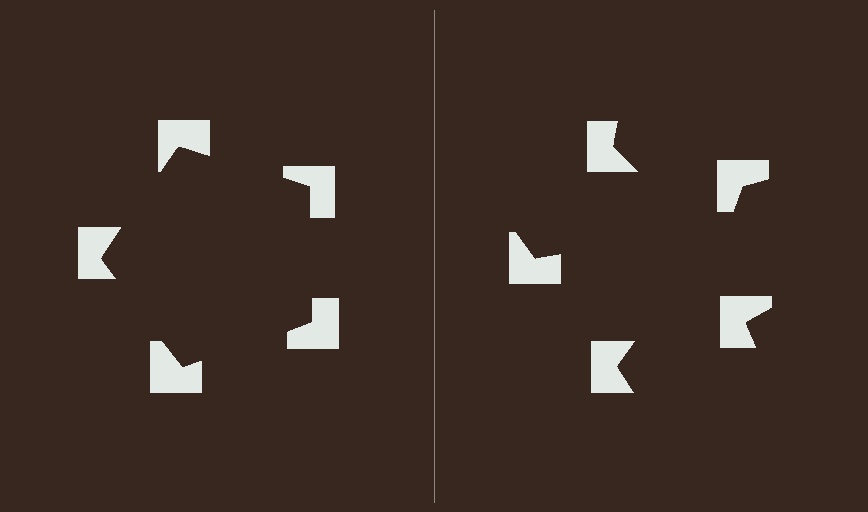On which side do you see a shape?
An illusory pentagon appears on the left side. On the right side the wedge cuts are rotated, so no coherent shape forms.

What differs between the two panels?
The notched squares are positioned identically on both sides; only the wedge orientations differ. On the left they align to a pentagon; on the right they are misaligned.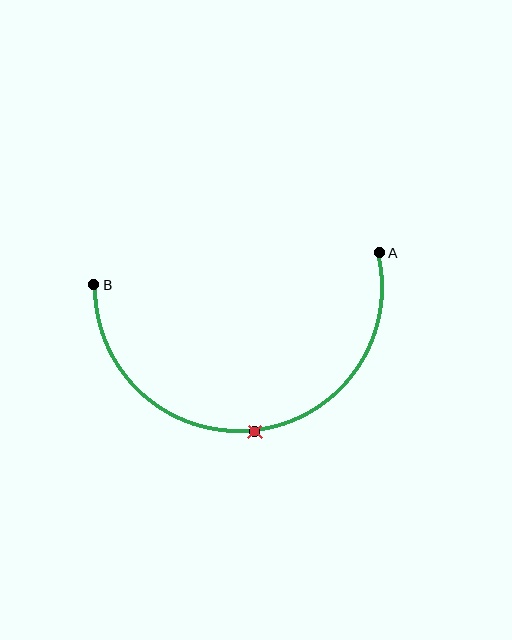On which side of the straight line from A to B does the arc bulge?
The arc bulges below the straight line connecting A and B.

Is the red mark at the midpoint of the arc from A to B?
Yes. The red mark lies on the arc at equal arc-length from both A and B — it is the arc midpoint.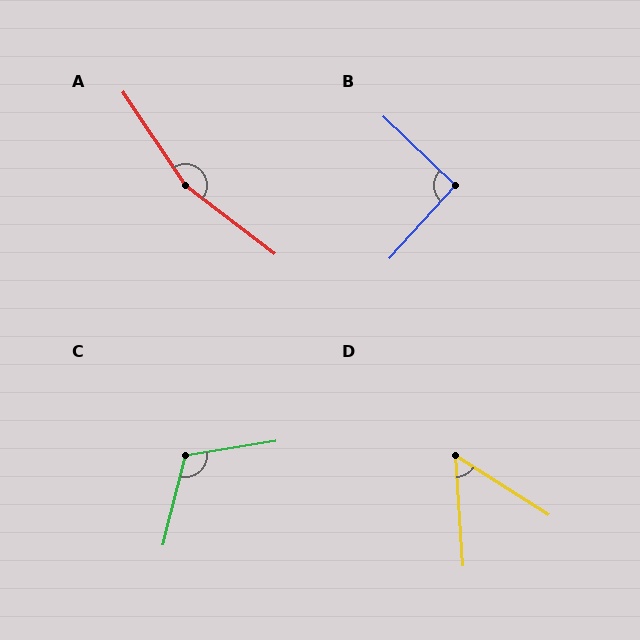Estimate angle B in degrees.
Approximately 92 degrees.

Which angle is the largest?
A, at approximately 161 degrees.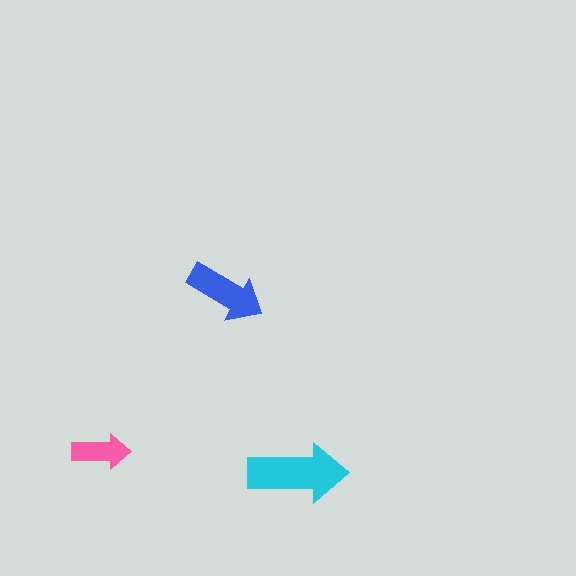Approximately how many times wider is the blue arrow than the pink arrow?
About 1.5 times wider.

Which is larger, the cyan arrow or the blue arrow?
The cyan one.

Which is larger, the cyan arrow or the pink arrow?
The cyan one.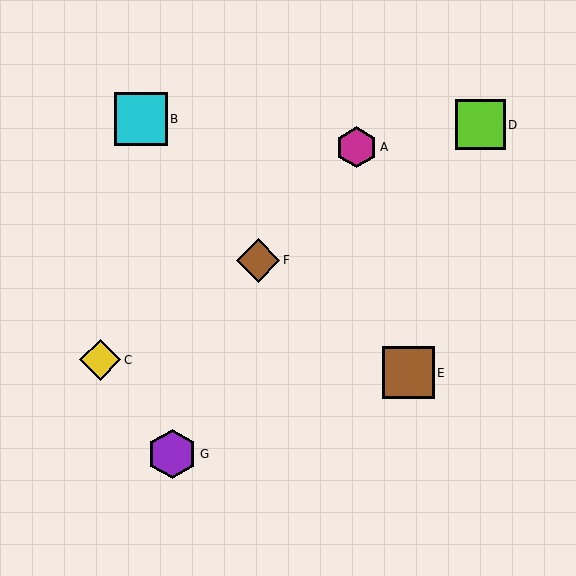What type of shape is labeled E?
Shape E is a brown square.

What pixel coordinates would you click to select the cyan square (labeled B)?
Click at (141, 119) to select the cyan square B.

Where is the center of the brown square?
The center of the brown square is at (409, 373).